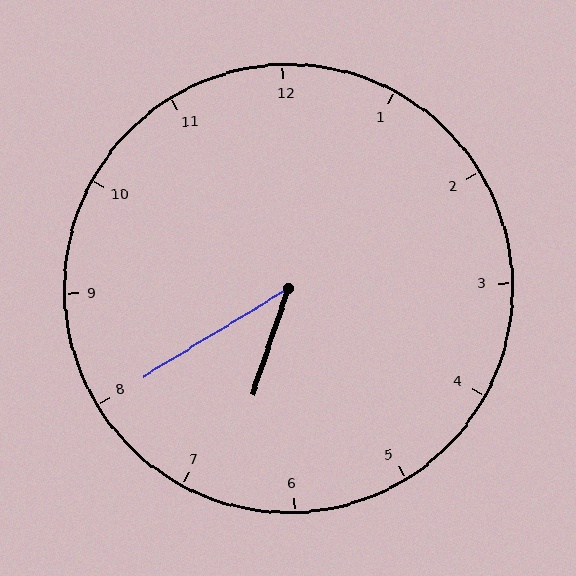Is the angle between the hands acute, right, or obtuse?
It is acute.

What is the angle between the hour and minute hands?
Approximately 40 degrees.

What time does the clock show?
6:40.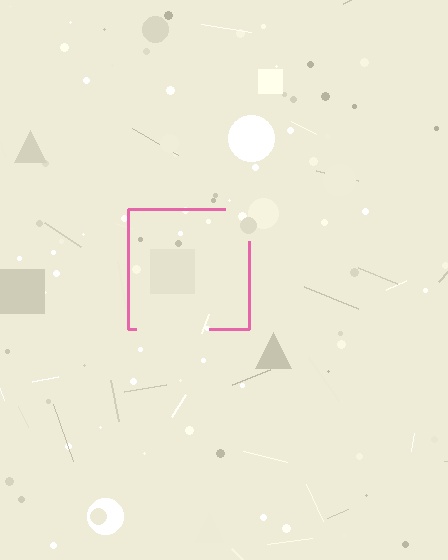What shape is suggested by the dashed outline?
The dashed outline suggests a square.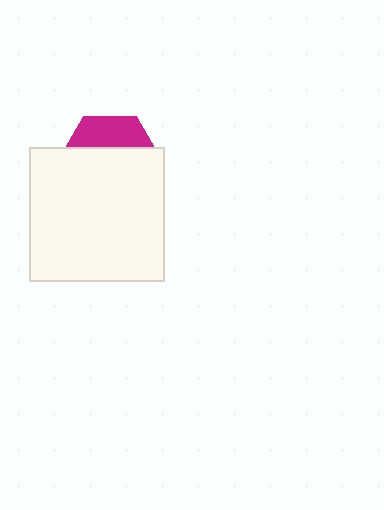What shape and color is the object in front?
The object in front is a white square.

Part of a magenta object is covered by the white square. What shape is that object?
It is a hexagon.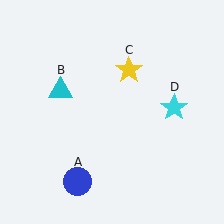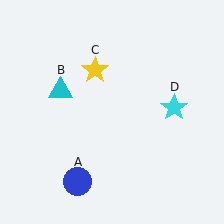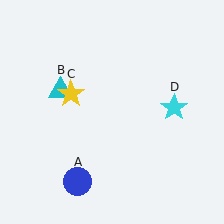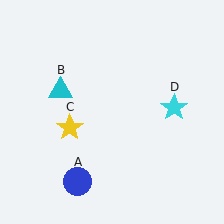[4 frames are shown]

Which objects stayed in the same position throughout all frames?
Blue circle (object A) and cyan triangle (object B) and cyan star (object D) remained stationary.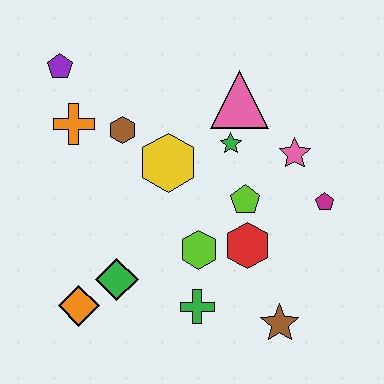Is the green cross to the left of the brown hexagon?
No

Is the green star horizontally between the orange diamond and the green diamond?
No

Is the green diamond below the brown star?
No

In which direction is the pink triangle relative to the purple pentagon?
The pink triangle is to the right of the purple pentagon.